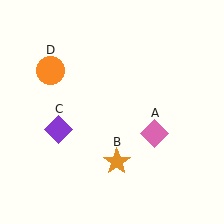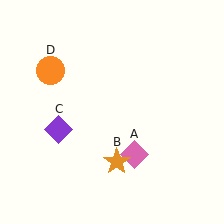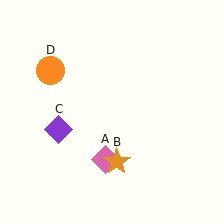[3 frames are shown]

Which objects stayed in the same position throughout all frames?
Orange star (object B) and purple diamond (object C) and orange circle (object D) remained stationary.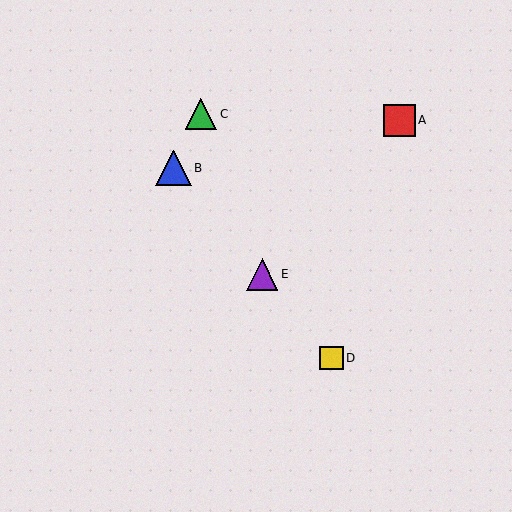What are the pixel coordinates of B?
Object B is at (174, 168).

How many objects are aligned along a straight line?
3 objects (B, D, E) are aligned along a straight line.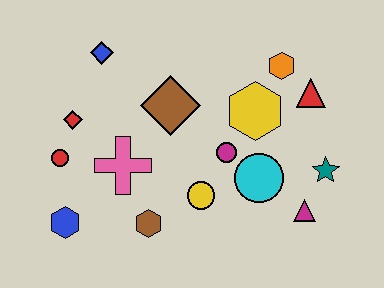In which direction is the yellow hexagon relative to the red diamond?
The yellow hexagon is to the right of the red diamond.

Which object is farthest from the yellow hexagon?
The blue hexagon is farthest from the yellow hexagon.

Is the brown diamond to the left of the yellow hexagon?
Yes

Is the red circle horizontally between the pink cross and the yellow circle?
No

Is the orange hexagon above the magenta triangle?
Yes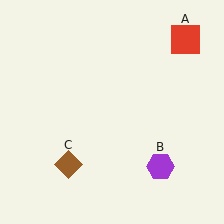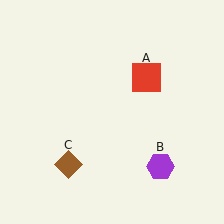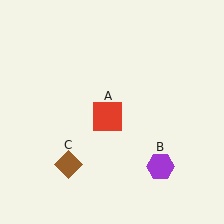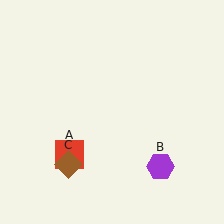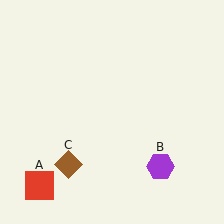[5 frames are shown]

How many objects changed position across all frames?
1 object changed position: red square (object A).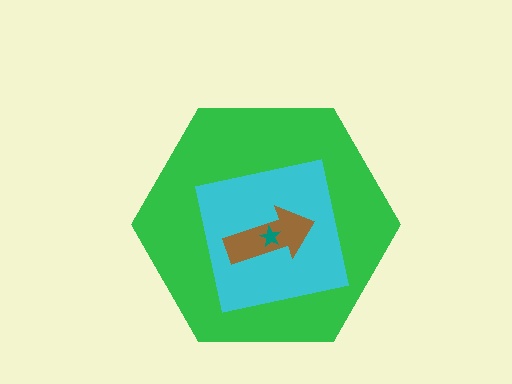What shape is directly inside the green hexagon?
The cyan square.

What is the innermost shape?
The teal star.